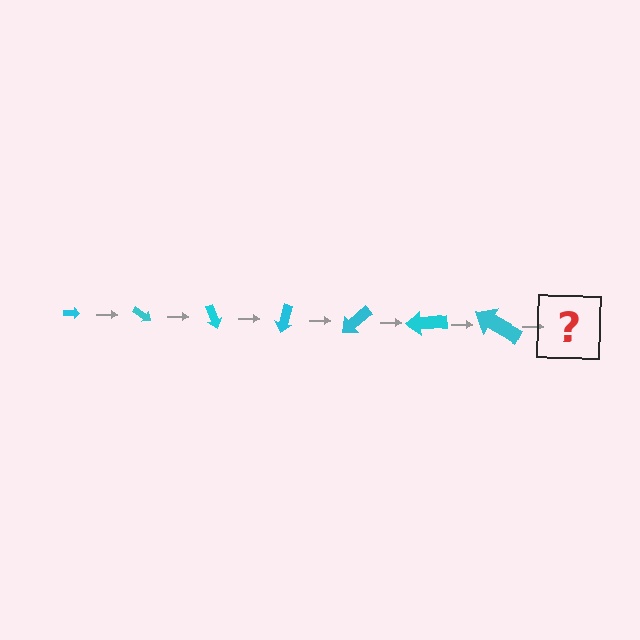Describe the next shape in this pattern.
It should be an arrow, larger than the previous one and rotated 245 degrees from the start.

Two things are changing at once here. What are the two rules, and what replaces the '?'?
The two rules are that the arrow grows larger each step and it rotates 35 degrees each step. The '?' should be an arrow, larger than the previous one and rotated 245 degrees from the start.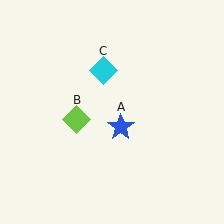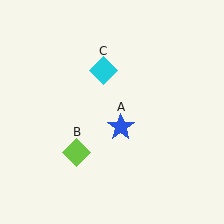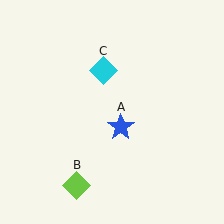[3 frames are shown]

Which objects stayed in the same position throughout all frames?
Blue star (object A) and cyan diamond (object C) remained stationary.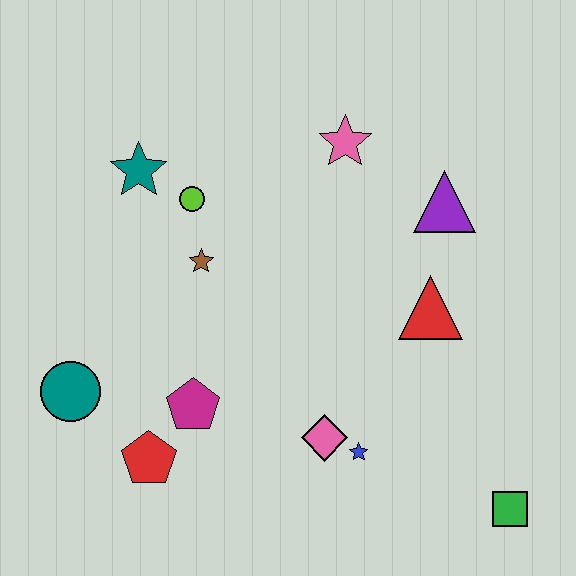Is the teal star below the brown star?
No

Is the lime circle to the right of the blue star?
No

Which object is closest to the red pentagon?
The magenta pentagon is closest to the red pentagon.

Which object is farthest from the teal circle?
The green square is farthest from the teal circle.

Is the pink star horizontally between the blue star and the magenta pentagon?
Yes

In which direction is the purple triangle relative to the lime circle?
The purple triangle is to the right of the lime circle.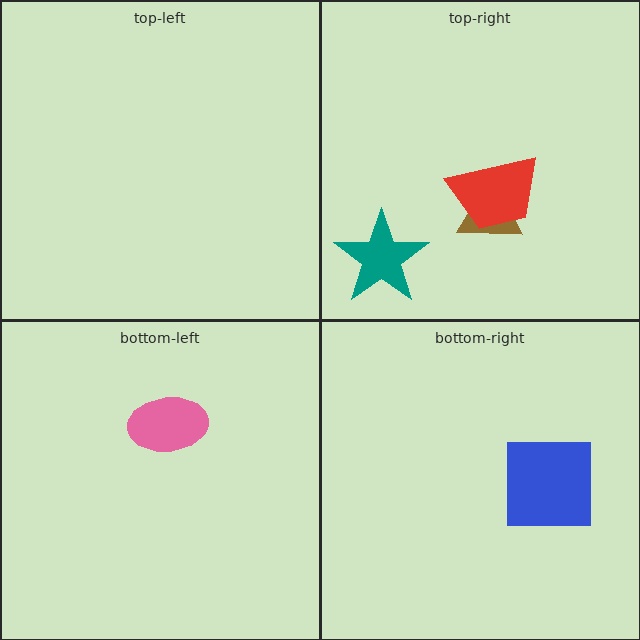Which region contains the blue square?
The bottom-right region.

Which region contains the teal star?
The top-right region.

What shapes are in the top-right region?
The brown triangle, the teal star, the red trapezoid.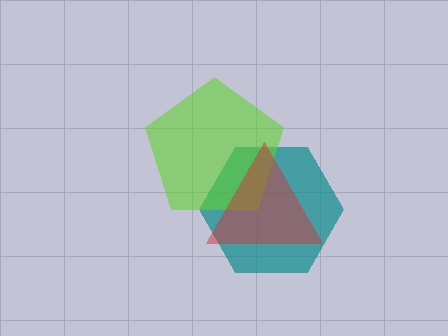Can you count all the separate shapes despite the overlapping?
Yes, there are 3 separate shapes.